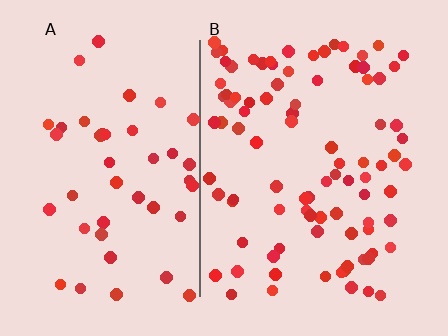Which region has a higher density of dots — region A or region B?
B (the right).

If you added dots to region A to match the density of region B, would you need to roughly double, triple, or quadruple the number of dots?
Approximately double.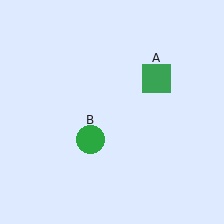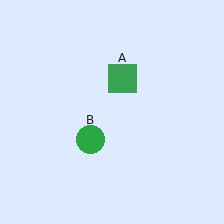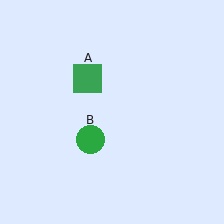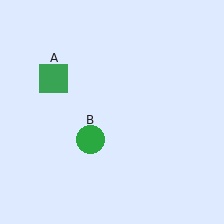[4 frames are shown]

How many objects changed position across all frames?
1 object changed position: green square (object A).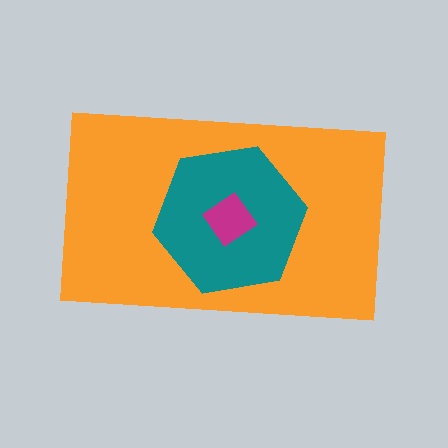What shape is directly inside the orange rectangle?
The teal hexagon.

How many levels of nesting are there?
3.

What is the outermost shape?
The orange rectangle.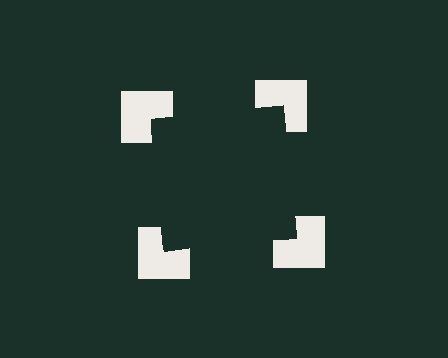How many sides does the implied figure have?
4 sides.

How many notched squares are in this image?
There are 4 — one at each vertex of the illusory square.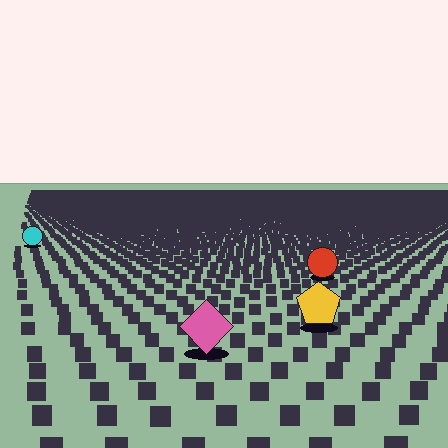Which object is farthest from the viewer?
The cyan circle is farthest from the viewer. It appears smaller and the ground texture around it is denser.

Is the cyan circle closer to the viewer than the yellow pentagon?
No. The yellow pentagon is closer — you can tell from the texture gradient: the ground texture is coarser near it.